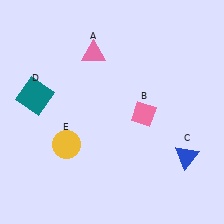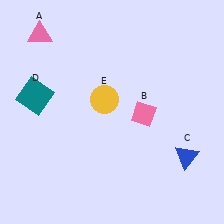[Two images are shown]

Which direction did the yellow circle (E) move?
The yellow circle (E) moved up.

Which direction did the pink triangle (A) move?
The pink triangle (A) moved left.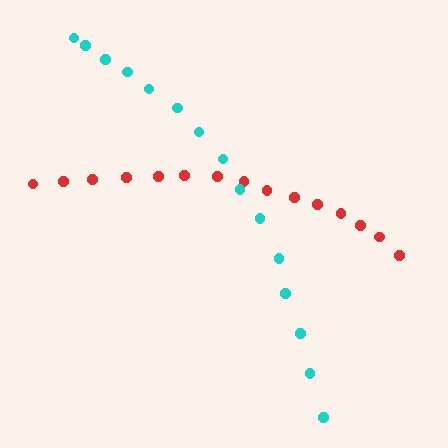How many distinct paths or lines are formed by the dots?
There are 2 distinct paths.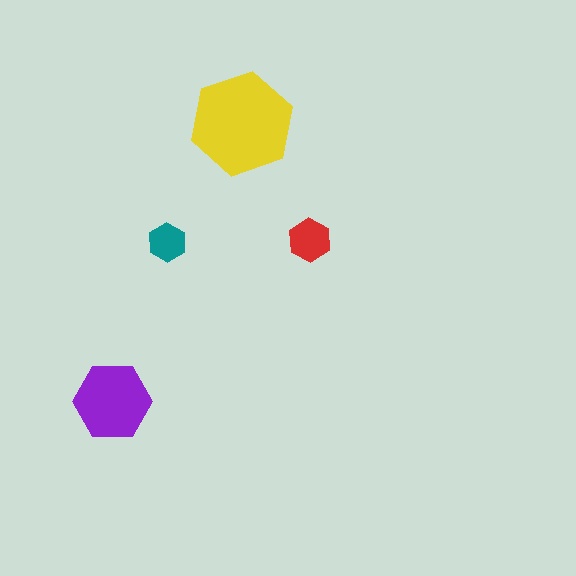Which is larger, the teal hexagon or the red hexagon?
The red one.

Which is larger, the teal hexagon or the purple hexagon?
The purple one.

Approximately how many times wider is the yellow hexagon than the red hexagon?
About 2.5 times wider.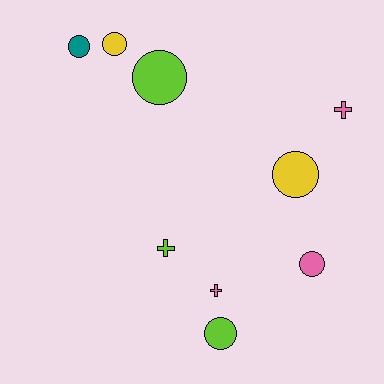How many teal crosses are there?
There are no teal crosses.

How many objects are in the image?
There are 9 objects.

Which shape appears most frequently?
Circle, with 6 objects.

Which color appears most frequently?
Lime, with 3 objects.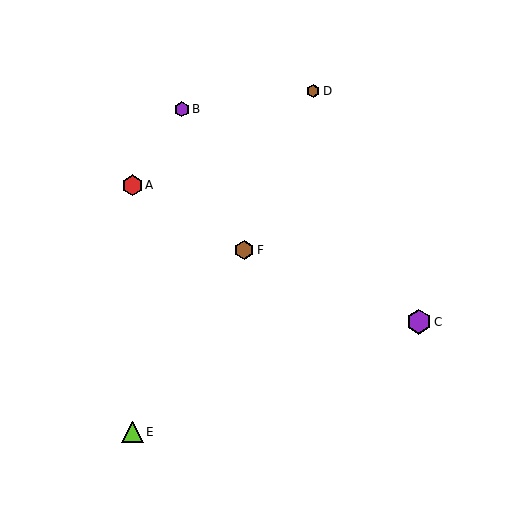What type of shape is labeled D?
Shape D is a brown hexagon.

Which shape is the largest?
The purple hexagon (labeled C) is the largest.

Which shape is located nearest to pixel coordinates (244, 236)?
The brown hexagon (labeled F) at (244, 250) is nearest to that location.